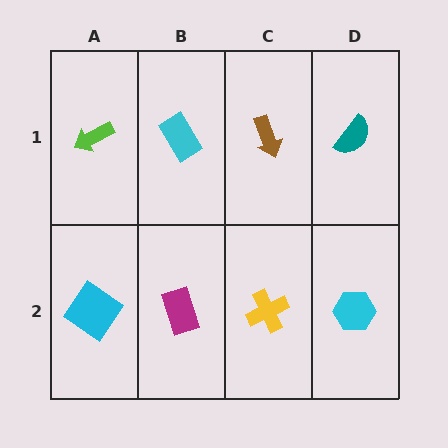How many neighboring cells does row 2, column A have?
2.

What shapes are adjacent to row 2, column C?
A brown arrow (row 1, column C), a magenta rectangle (row 2, column B), a cyan hexagon (row 2, column D).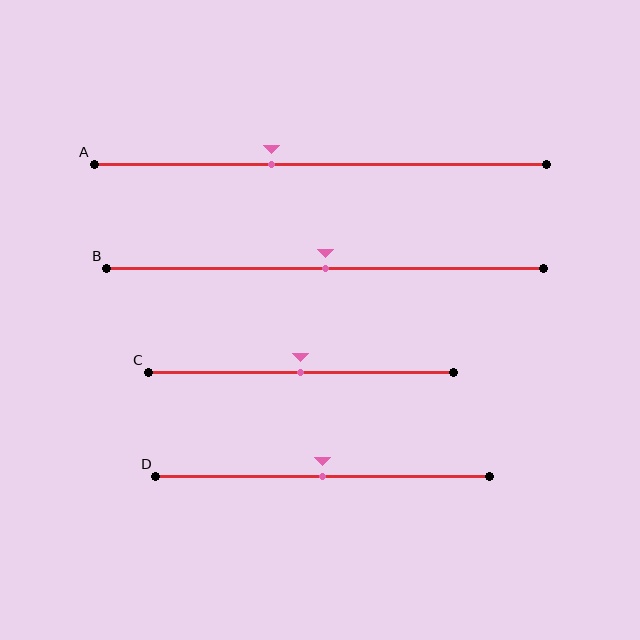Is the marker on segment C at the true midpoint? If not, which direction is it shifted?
Yes, the marker on segment C is at the true midpoint.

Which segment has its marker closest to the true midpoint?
Segment B has its marker closest to the true midpoint.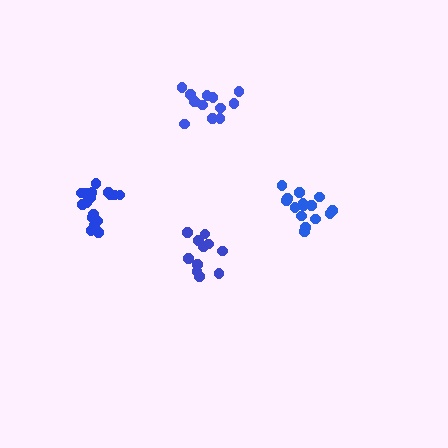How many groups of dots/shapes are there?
There are 4 groups.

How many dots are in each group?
Group 1: 12 dots, Group 2: 11 dots, Group 3: 15 dots, Group 4: 17 dots (55 total).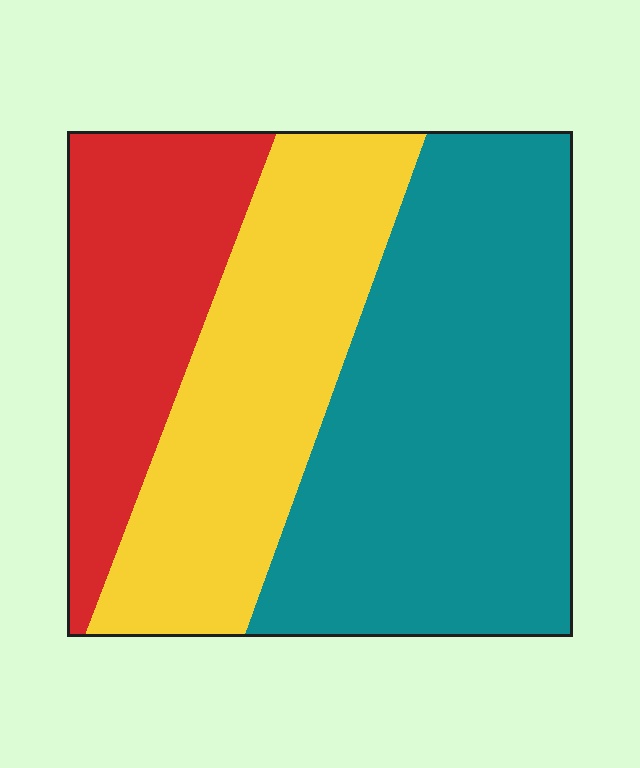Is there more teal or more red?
Teal.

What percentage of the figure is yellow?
Yellow takes up about one third (1/3) of the figure.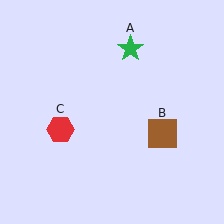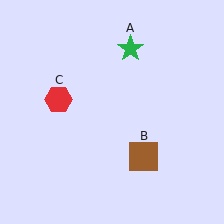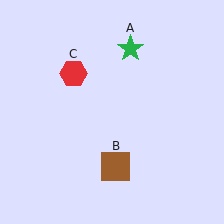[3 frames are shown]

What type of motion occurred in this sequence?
The brown square (object B), red hexagon (object C) rotated clockwise around the center of the scene.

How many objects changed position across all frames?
2 objects changed position: brown square (object B), red hexagon (object C).